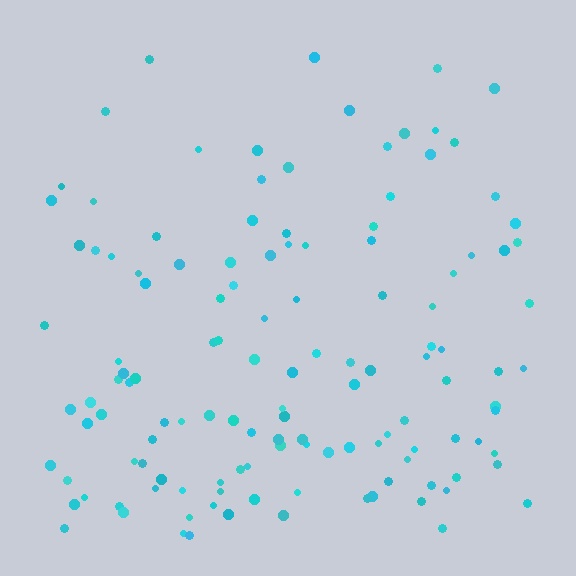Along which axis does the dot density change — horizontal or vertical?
Vertical.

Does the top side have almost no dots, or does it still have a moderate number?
Still a moderate number, just noticeably fewer than the bottom.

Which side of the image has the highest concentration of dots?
The bottom.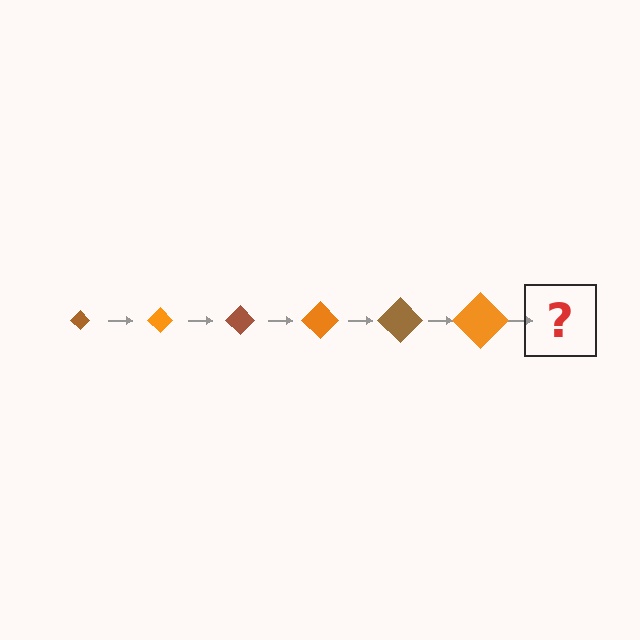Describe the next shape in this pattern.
It should be a brown diamond, larger than the previous one.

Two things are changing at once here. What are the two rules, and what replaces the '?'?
The two rules are that the diamond grows larger each step and the color cycles through brown and orange. The '?' should be a brown diamond, larger than the previous one.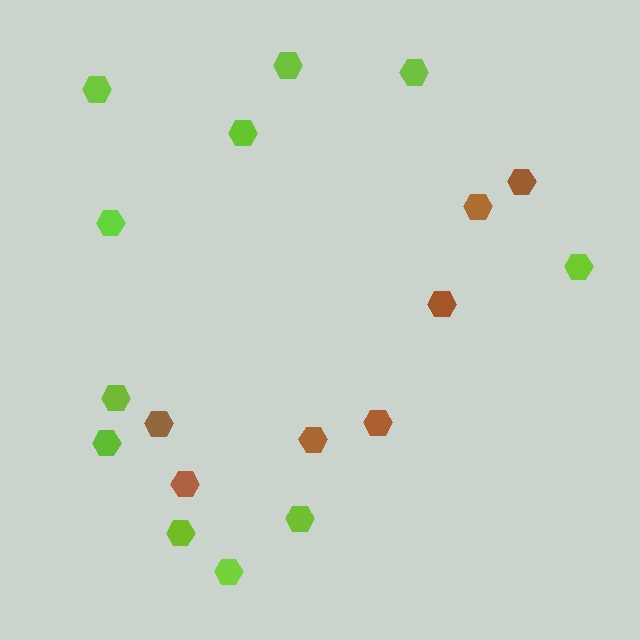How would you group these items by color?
There are 2 groups: one group of brown hexagons (7) and one group of lime hexagons (11).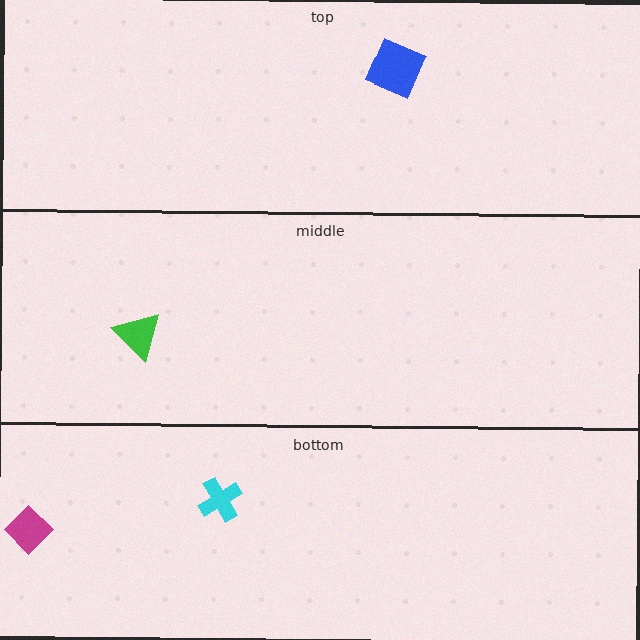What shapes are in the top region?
The blue square.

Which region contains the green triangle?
The middle region.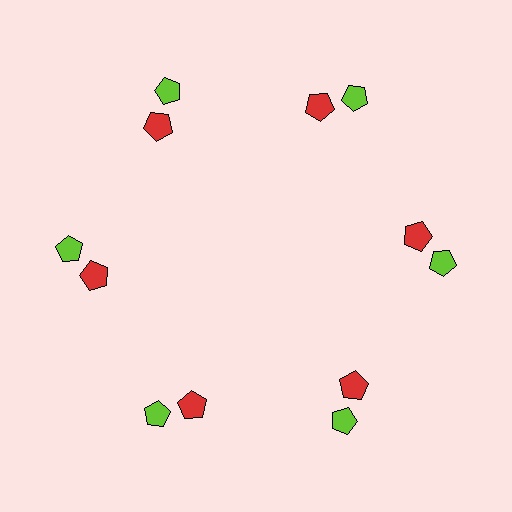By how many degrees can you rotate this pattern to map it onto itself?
The pattern maps onto itself every 60 degrees of rotation.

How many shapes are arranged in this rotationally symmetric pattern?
There are 12 shapes, arranged in 6 groups of 2.